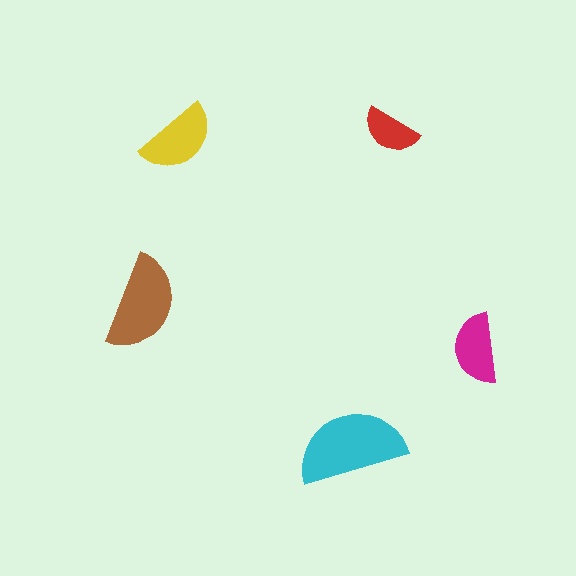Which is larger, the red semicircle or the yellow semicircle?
The yellow one.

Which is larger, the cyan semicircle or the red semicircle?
The cyan one.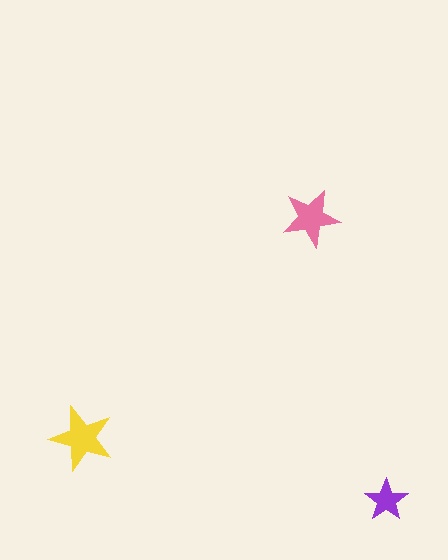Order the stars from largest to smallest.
the yellow one, the pink one, the purple one.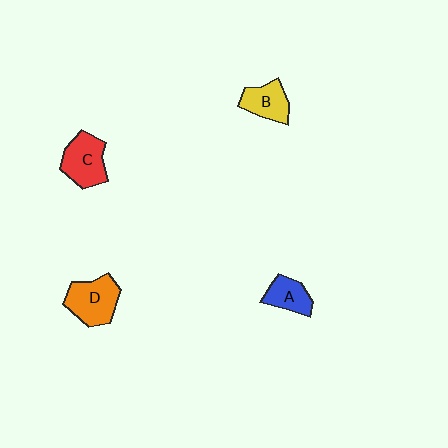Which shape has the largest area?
Shape D (orange).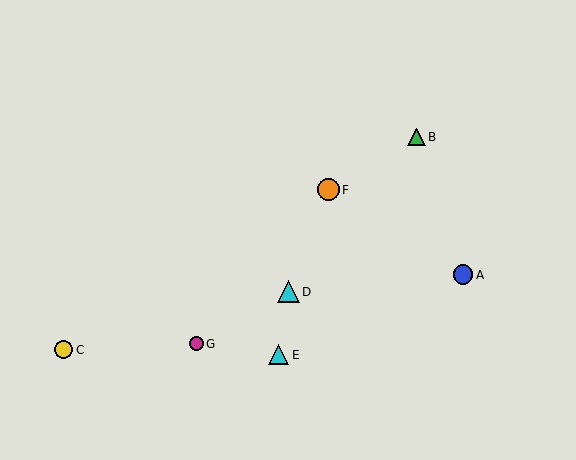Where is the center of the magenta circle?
The center of the magenta circle is at (197, 344).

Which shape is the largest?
The cyan triangle (labeled D) is the largest.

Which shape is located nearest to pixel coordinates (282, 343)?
The cyan triangle (labeled E) at (279, 355) is nearest to that location.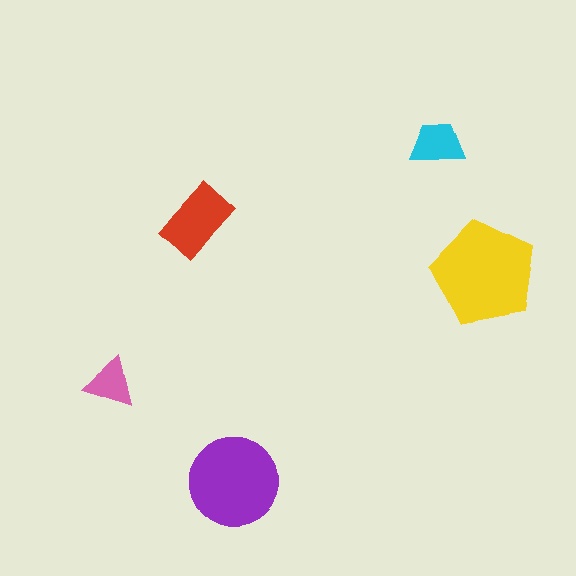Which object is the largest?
The yellow pentagon.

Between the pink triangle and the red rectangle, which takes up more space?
The red rectangle.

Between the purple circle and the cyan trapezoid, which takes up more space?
The purple circle.